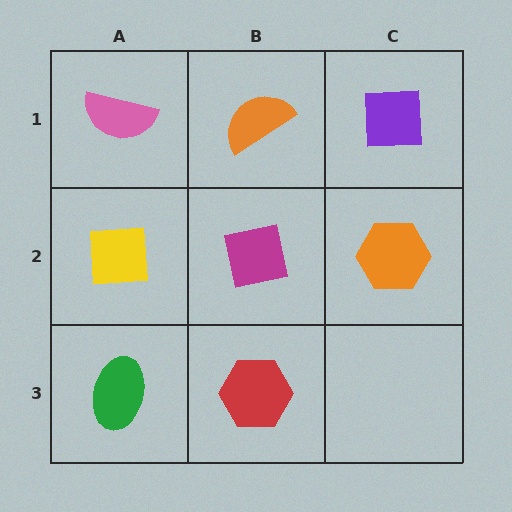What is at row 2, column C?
An orange hexagon.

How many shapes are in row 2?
3 shapes.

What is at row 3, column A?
A green ellipse.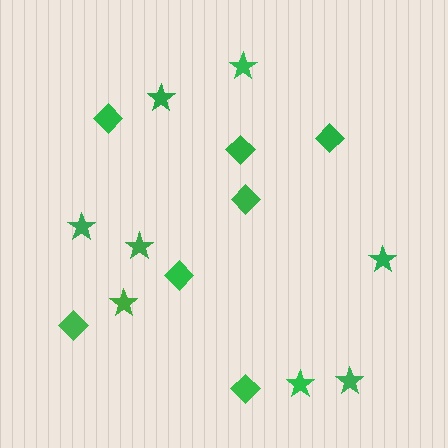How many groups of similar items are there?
There are 2 groups: one group of diamonds (7) and one group of stars (8).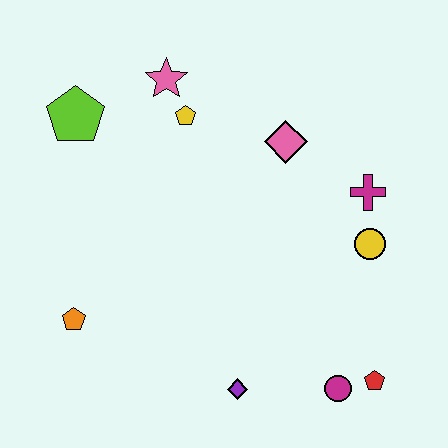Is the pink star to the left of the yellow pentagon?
Yes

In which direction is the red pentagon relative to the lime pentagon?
The red pentagon is to the right of the lime pentagon.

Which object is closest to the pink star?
The yellow pentagon is closest to the pink star.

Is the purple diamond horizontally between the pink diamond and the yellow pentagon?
Yes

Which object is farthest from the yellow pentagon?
The red pentagon is farthest from the yellow pentagon.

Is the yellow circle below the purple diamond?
No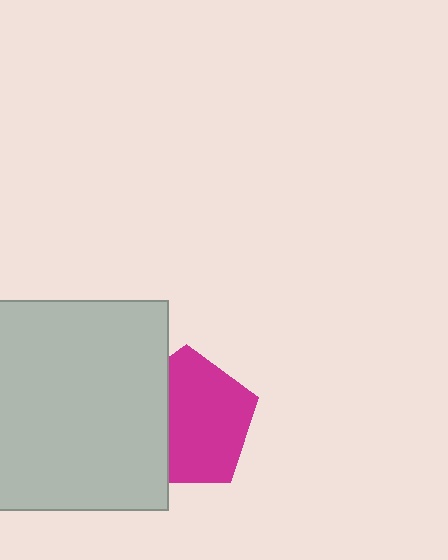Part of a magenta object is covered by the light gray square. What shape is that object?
It is a pentagon.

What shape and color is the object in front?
The object in front is a light gray square.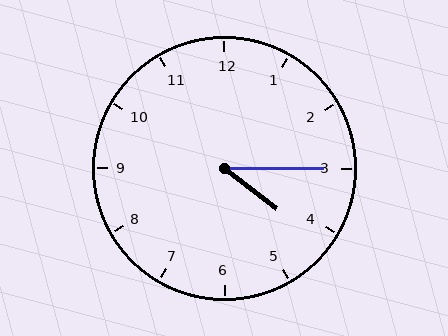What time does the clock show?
4:15.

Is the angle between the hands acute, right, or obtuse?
It is acute.